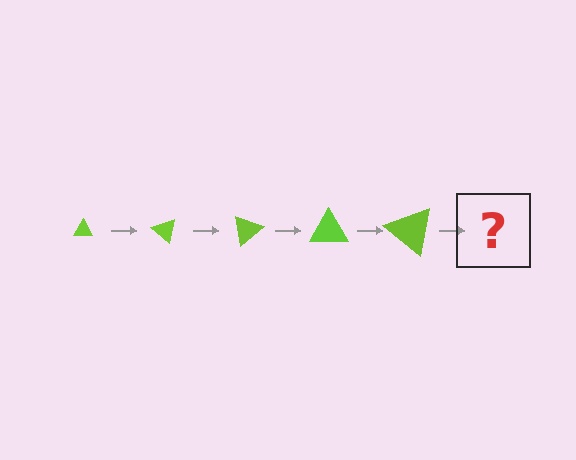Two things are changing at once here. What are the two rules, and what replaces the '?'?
The two rules are that the triangle grows larger each step and it rotates 40 degrees each step. The '?' should be a triangle, larger than the previous one and rotated 200 degrees from the start.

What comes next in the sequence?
The next element should be a triangle, larger than the previous one and rotated 200 degrees from the start.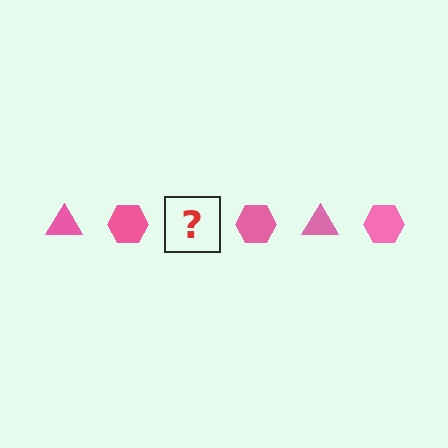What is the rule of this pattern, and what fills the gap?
The rule is that the pattern cycles through triangle, hexagon shapes in pink. The gap should be filled with a pink triangle.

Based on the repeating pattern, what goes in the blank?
The blank should be a pink triangle.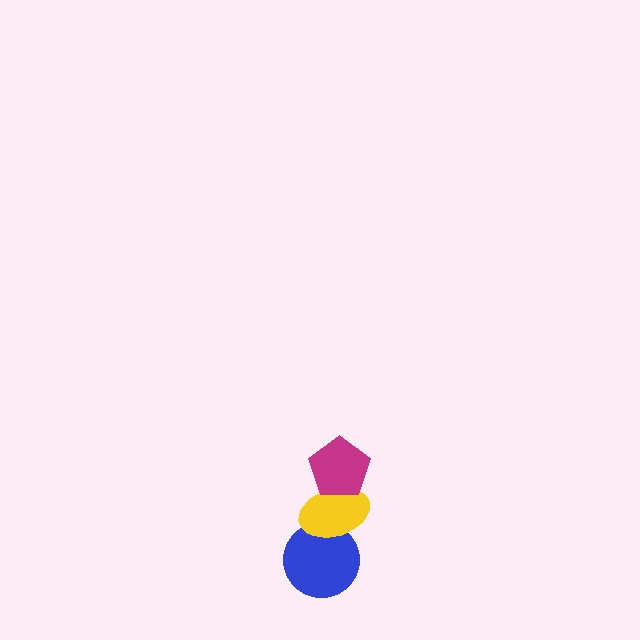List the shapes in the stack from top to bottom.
From top to bottom: the magenta pentagon, the yellow ellipse, the blue circle.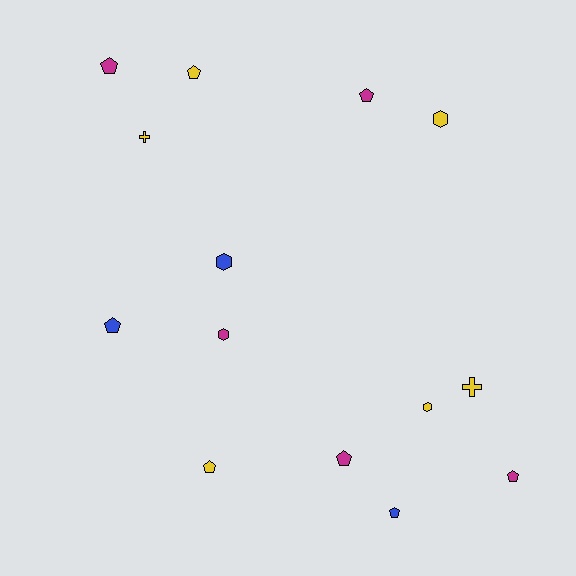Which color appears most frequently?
Yellow, with 6 objects.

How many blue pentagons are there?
There are 2 blue pentagons.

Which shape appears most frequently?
Pentagon, with 8 objects.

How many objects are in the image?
There are 14 objects.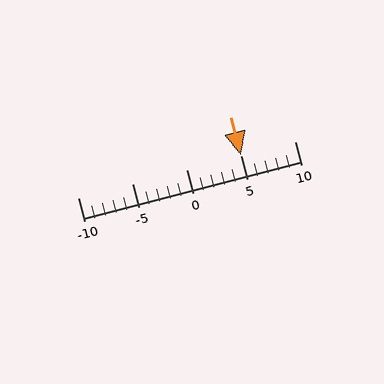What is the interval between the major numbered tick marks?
The major tick marks are spaced 5 units apart.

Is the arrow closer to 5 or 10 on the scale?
The arrow is closer to 5.